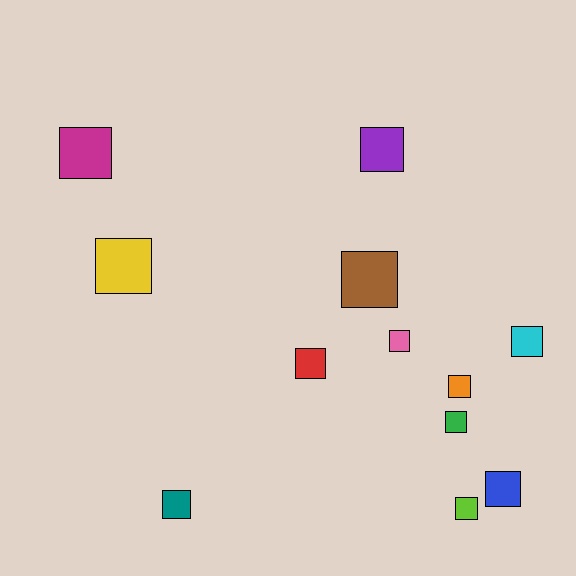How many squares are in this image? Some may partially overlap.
There are 12 squares.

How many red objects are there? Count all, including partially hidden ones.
There is 1 red object.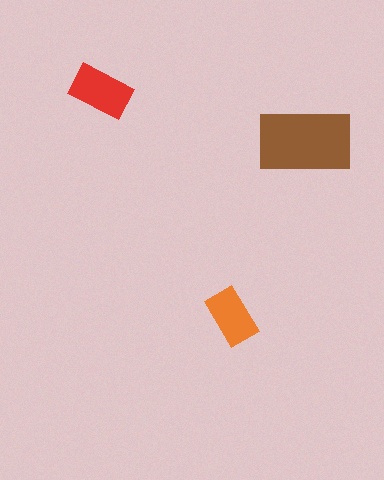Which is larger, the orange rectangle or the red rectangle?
The red one.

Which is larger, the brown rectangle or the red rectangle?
The brown one.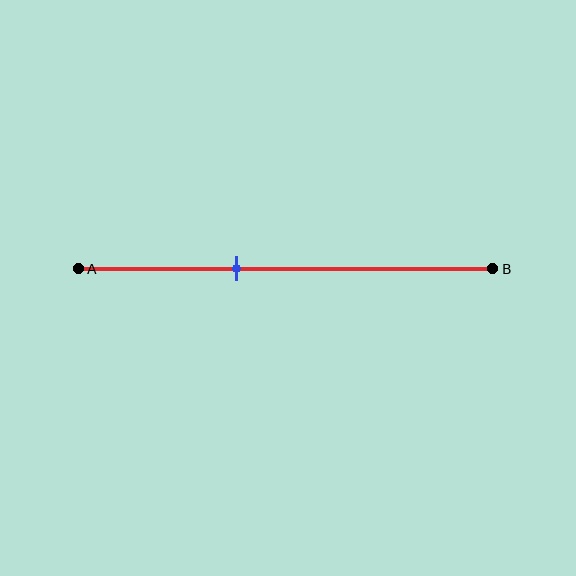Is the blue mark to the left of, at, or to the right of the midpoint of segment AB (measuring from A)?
The blue mark is to the left of the midpoint of segment AB.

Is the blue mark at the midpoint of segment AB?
No, the mark is at about 40% from A, not at the 50% midpoint.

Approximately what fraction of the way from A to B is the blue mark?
The blue mark is approximately 40% of the way from A to B.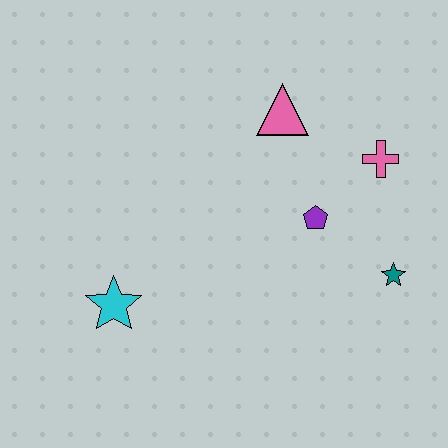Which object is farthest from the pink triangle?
The cyan star is farthest from the pink triangle.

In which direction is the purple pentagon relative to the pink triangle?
The purple pentagon is below the pink triangle.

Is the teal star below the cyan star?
No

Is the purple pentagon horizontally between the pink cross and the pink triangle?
Yes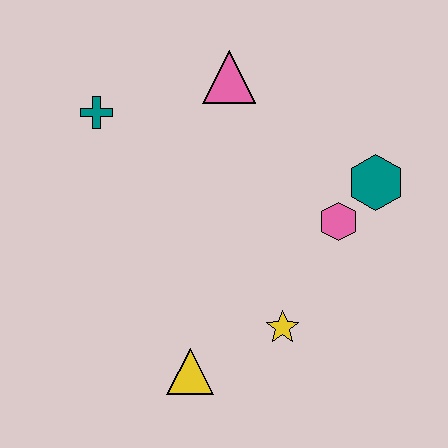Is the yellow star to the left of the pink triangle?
No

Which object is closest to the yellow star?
The yellow triangle is closest to the yellow star.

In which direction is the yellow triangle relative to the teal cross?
The yellow triangle is below the teal cross.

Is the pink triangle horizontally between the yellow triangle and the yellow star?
Yes